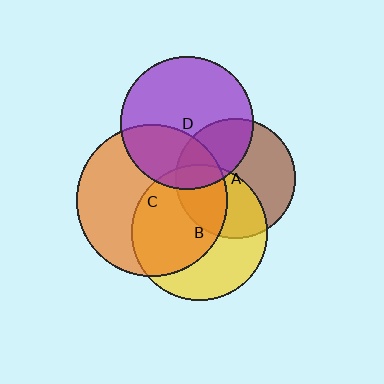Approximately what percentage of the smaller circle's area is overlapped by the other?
Approximately 30%.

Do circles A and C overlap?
Yes.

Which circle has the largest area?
Circle C (orange).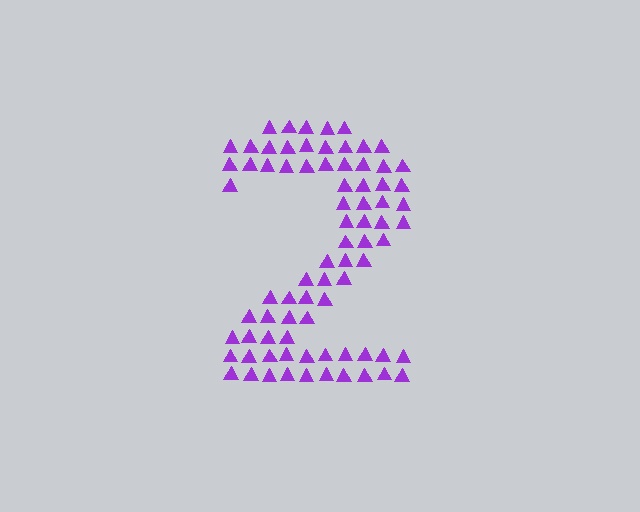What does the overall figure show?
The overall figure shows the digit 2.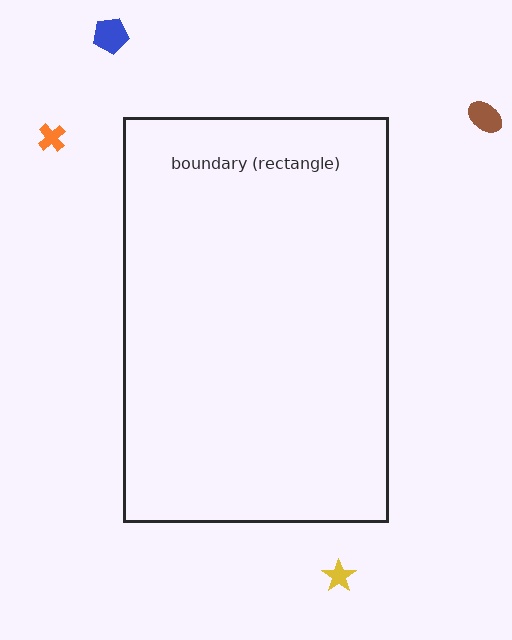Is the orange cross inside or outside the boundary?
Outside.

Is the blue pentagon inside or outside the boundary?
Outside.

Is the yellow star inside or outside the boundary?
Outside.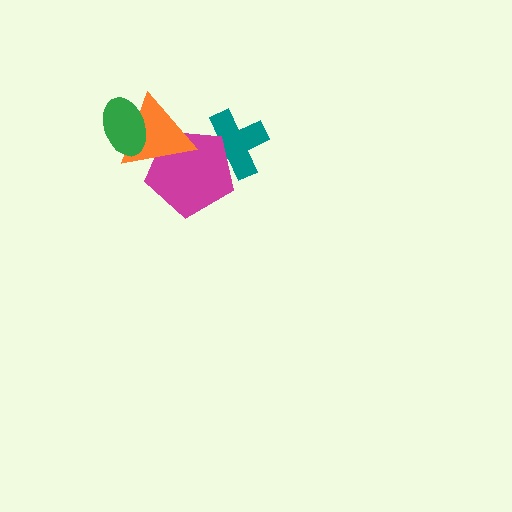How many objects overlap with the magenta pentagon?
2 objects overlap with the magenta pentagon.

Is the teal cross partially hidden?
Yes, it is partially covered by another shape.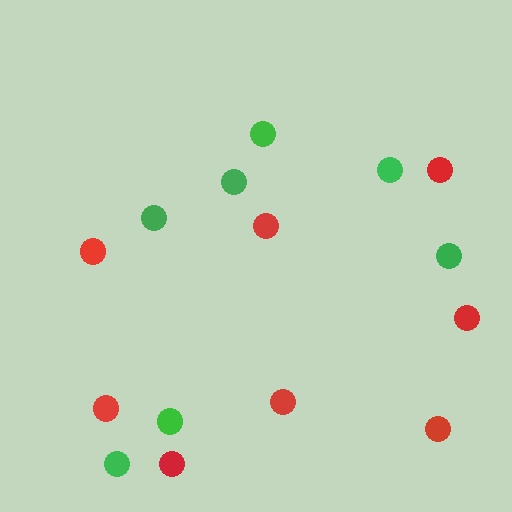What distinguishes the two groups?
There are 2 groups: one group of green circles (7) and one group of red circles (8).